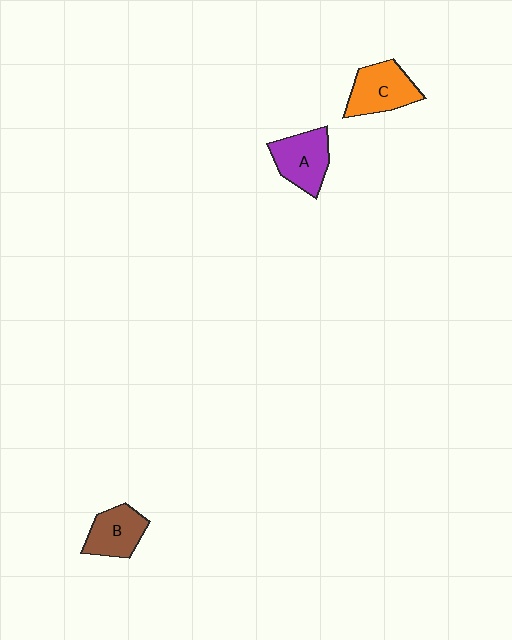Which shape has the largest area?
Shape C (orange).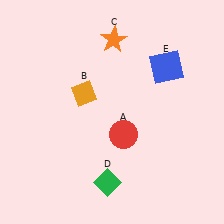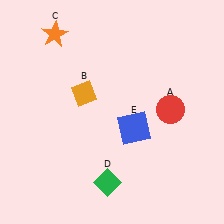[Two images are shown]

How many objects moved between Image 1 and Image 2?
3 objects moved between the two images.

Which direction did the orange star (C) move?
The orange star (C) moved left.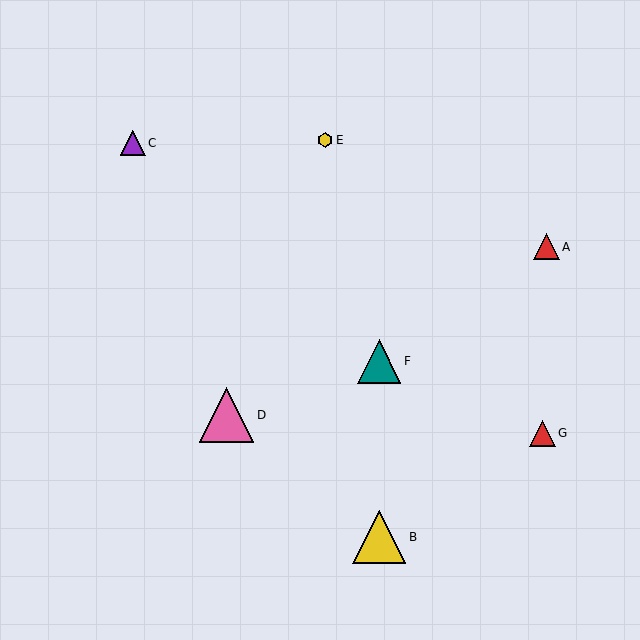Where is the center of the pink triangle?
The center of the pink triangle is at (227, 415).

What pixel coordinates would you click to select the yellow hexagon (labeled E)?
Click at (325, 140) to select the yellow hexagon E.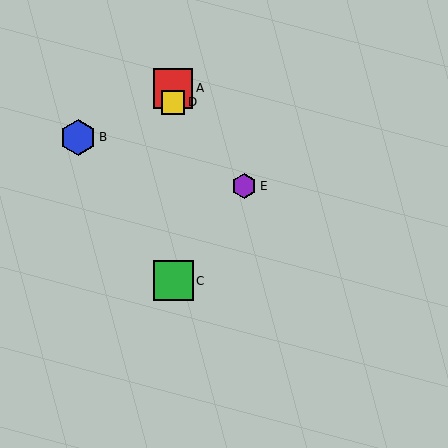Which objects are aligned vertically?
Objects A, C, D are aligned vertically.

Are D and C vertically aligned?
Yes, both are at x≈173.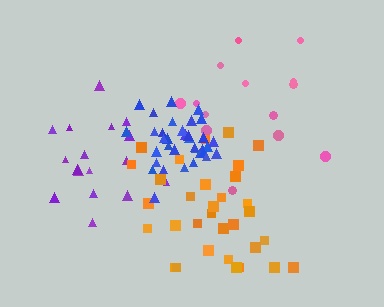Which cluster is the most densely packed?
Blue.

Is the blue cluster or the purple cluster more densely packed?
Blue.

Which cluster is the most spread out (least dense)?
Purple.